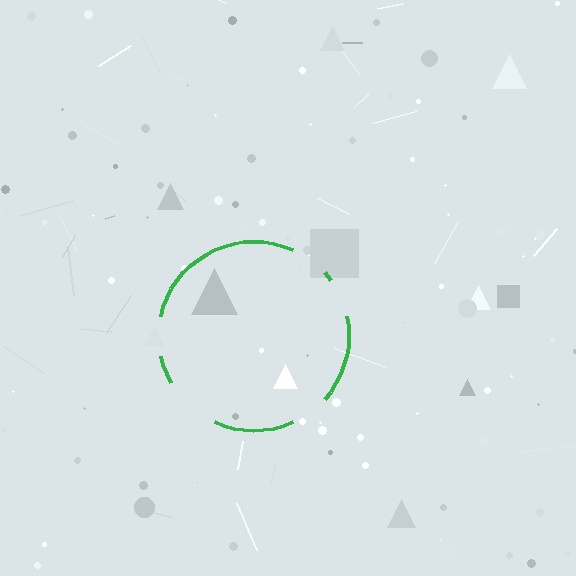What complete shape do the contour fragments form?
The contour fragments form a circle.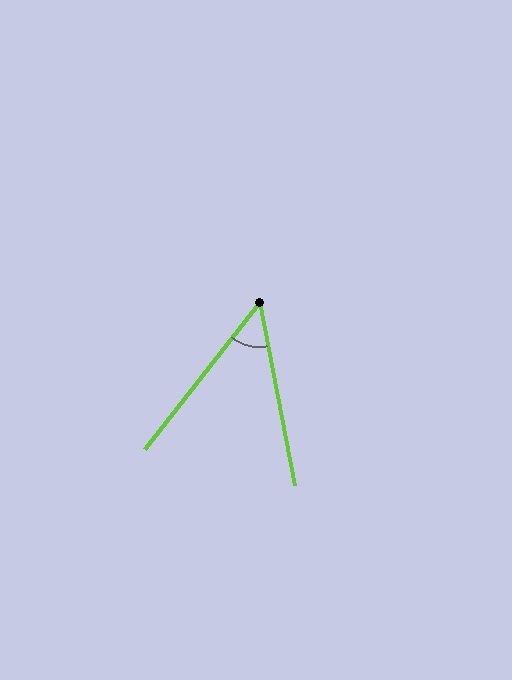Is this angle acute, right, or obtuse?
It is acute.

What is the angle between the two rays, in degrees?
Approximately 49 degrees.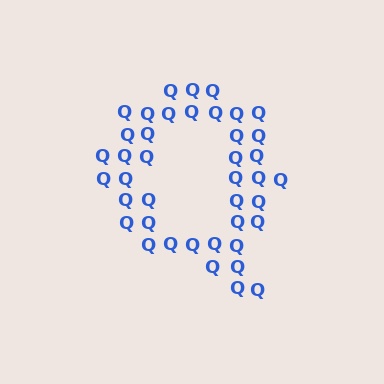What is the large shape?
The large shape is the letter Q.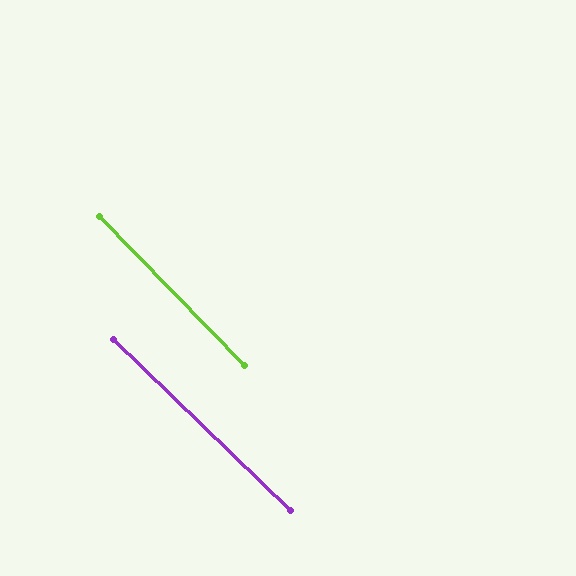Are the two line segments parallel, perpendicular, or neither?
Parallel — their directions differ by only 1.8°.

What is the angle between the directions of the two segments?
Approximately 2 degrees.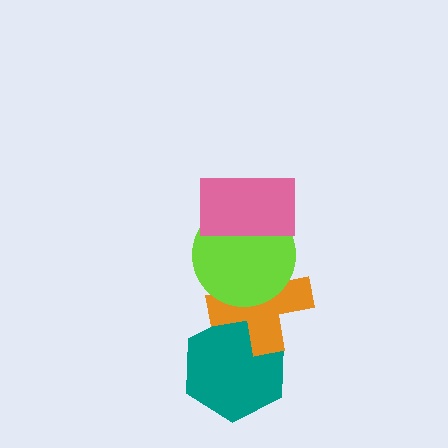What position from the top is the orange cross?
The orange cross is 3rd from the top.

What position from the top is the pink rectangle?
The pink rectangle is 1st from the top.